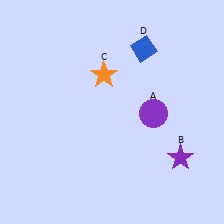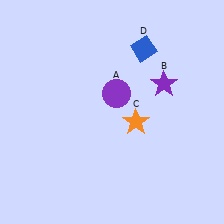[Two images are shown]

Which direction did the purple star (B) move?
The purple star (B) moved up.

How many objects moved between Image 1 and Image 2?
3 objects moved between the two images.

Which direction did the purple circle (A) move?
The purple circle (A) moved left.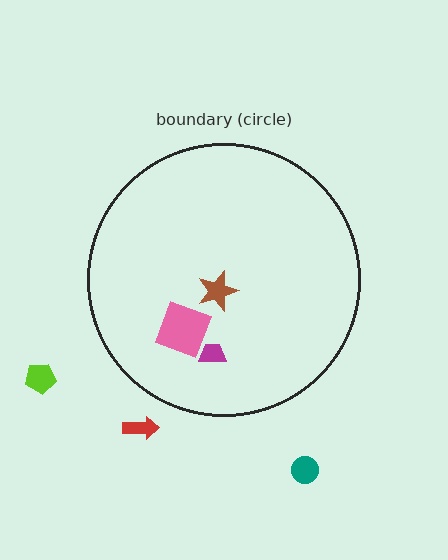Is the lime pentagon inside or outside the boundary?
Outside.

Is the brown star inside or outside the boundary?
Inside.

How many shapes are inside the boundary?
3 inside, 3 outside.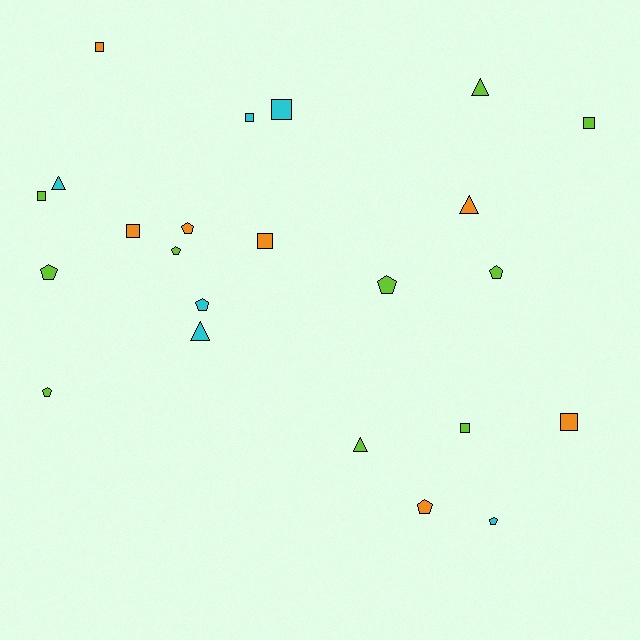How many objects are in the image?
There are 23 objects.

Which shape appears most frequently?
Square, with 9 objects.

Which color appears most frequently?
Lime, with 10 objects.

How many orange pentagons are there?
There are 2 orange pentagons.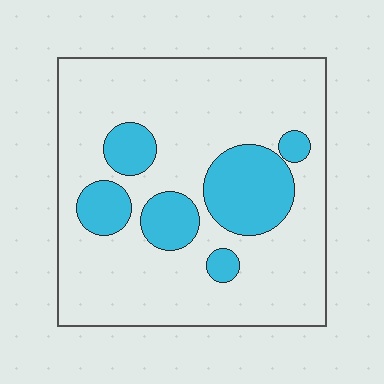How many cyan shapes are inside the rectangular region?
6.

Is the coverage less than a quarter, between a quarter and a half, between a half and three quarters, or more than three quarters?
Less than a quarter.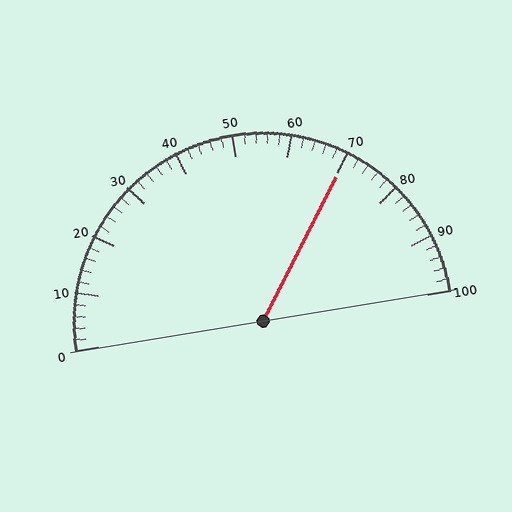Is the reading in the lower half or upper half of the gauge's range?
The reading is in the upper half of the range (0 to 100).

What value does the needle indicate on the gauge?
The needle indicates approximately 70.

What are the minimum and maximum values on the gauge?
The gauge ranges from 0 to 100.